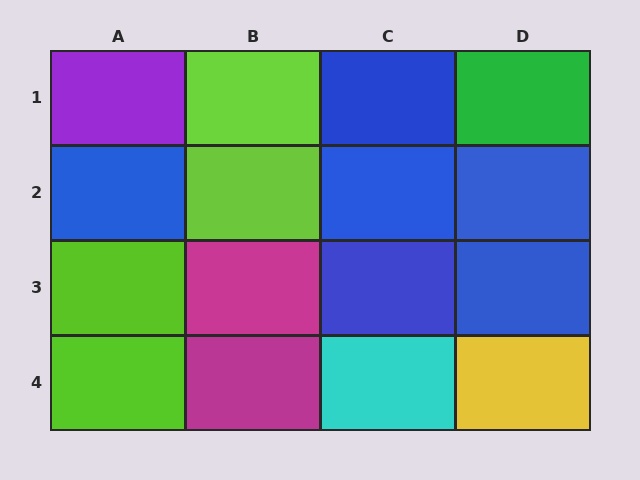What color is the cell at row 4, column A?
Lime.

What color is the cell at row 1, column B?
Lime.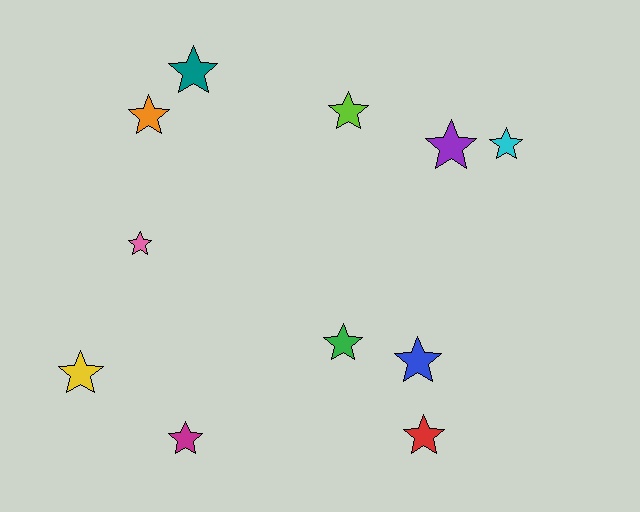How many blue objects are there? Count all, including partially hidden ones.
There is 1 blue object.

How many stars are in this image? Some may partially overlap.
There are 11 stars.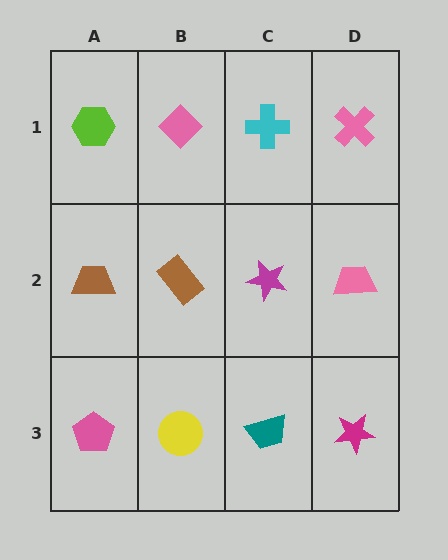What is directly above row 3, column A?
A brown trapezoid.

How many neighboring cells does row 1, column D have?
2.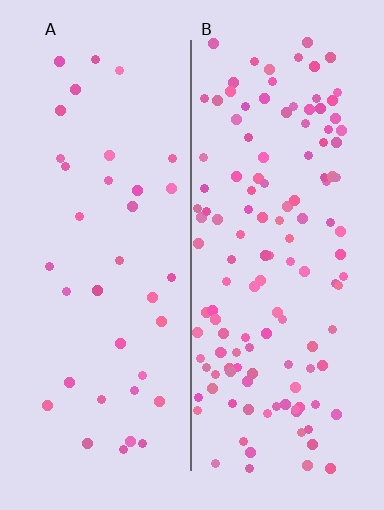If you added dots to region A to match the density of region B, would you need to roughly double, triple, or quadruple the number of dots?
Approximately quadruple.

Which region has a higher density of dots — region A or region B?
B (the right).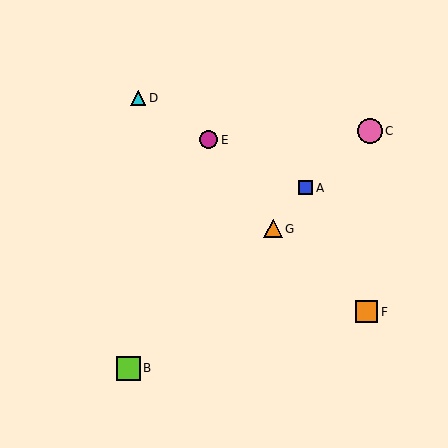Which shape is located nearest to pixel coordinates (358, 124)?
The pink circle (labeled C) at (370, 131) is nearest to that location.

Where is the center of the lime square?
The center of the lime square is at (128, 368).